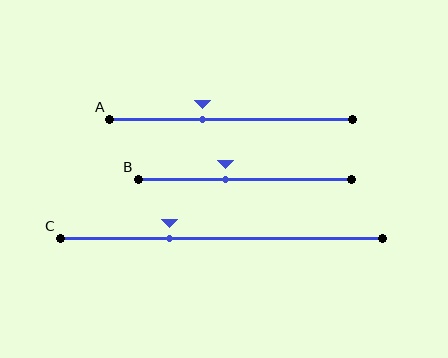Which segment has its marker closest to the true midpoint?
Segment B has its marker closest to the true midpoint.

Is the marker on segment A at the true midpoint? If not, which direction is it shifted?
No, the marker on segment A is shifted to the left by about 12% of the segment length.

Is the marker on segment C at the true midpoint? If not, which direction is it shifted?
No, the marker on segment C is shifted to the left by about 16% of the segment length.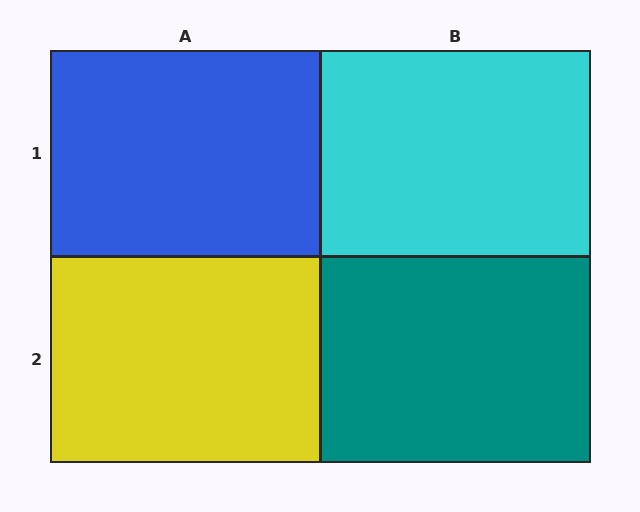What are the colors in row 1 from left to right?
Blue, cyan.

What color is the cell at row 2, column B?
Teal.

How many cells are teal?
1 cell is teal.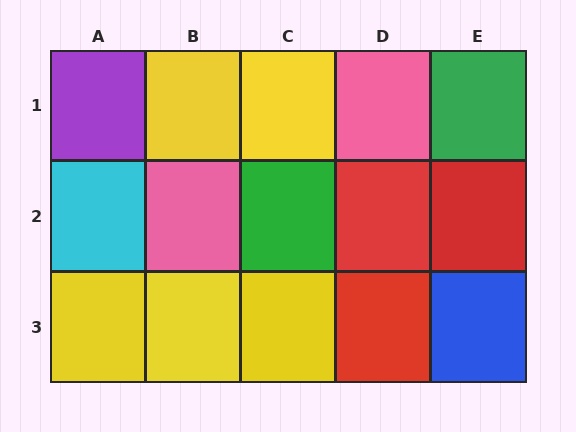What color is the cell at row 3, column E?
Blue.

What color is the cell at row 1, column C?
Yellow.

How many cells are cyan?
1 cell is cyan.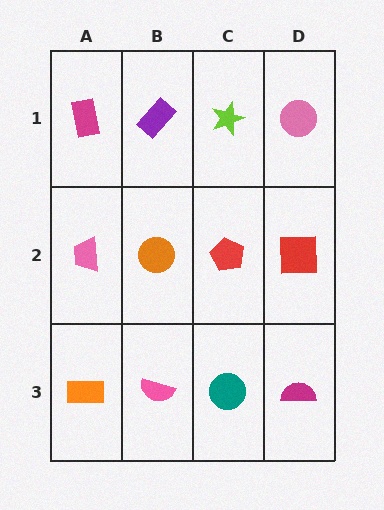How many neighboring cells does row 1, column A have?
2.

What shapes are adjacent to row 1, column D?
A red square (row 2, column D), a lime star (row 1, column C).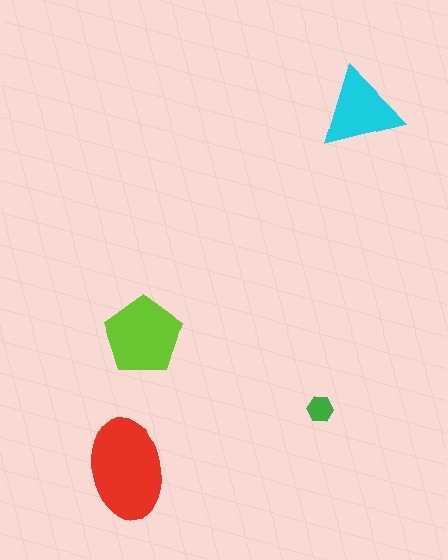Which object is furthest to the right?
The cyan triangle is rightmost.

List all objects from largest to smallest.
The red ellipse, the lime pentagon, the cyan triangle, the green hexagon.